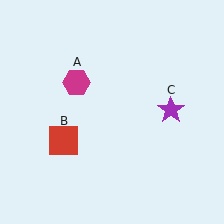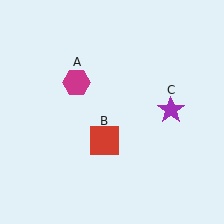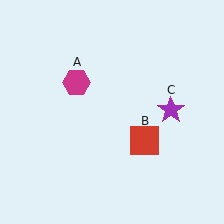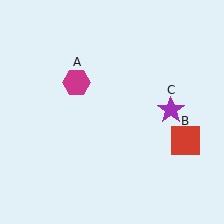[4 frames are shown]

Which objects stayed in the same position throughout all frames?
Magenta hexagon (object A) and purple star (object C) remained stationary.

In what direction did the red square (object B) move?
The red square (object B) moved right.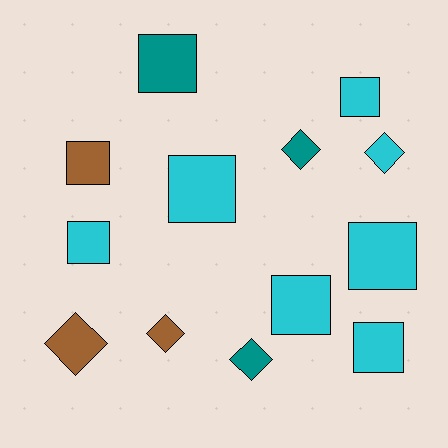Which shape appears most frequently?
Square, with 8 objects.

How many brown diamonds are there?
There are 2 brown diamonds.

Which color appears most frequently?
Cyan, with 7 objects.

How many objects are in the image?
There are 13 objects.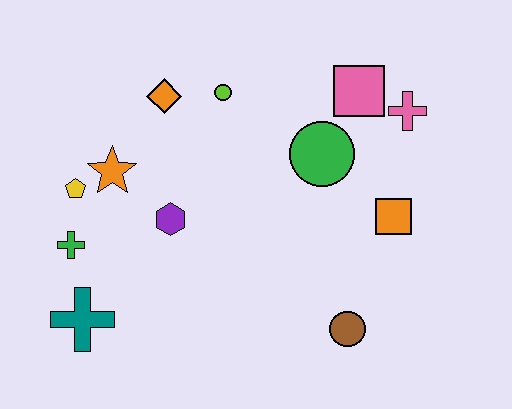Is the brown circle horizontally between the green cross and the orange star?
No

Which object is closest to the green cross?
The yellow pentagon is closest to the green cross.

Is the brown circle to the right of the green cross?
Yes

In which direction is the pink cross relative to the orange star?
The pink cross is to the right of the orange star.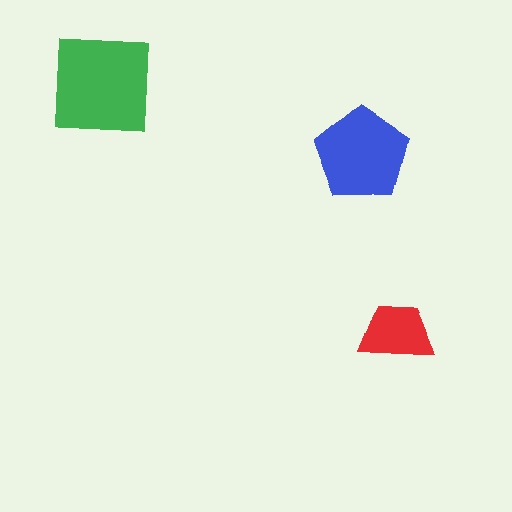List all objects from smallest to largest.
The red trapezoid, the blue pentagon, the green square.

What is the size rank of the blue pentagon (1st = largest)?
2nd.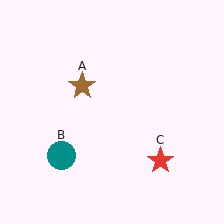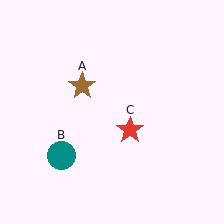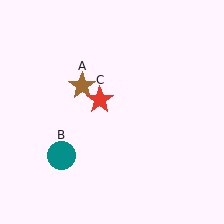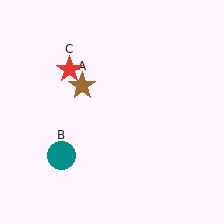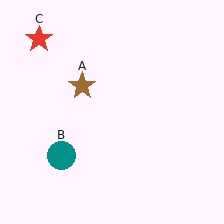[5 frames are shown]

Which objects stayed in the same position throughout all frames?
Brown star (object A) and teal circle (object B) remained stationary.